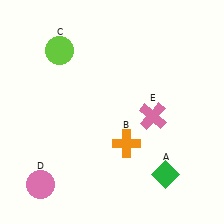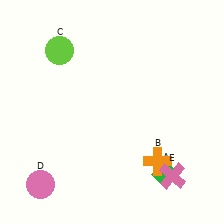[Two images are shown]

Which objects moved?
The objects that moved are: the orange cross (B), the pink cross (E).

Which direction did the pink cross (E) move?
The pink cross (E) moved down.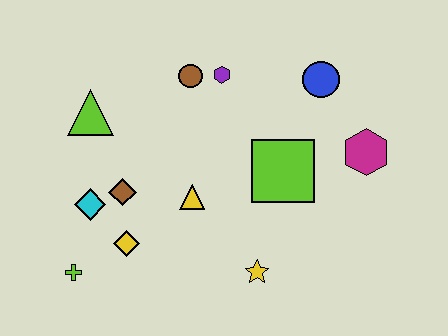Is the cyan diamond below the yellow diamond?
No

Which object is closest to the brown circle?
The purple hexagon is closest to the brown circle.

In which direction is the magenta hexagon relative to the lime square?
The magenta hexagon is to the right of the lime square.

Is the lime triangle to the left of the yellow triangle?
Yes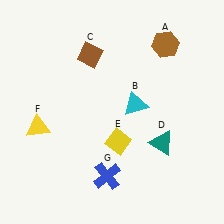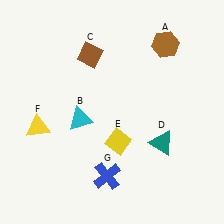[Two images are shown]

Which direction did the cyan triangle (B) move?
The cyan triangle (B) moved left.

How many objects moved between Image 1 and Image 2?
1 object moved between the two images.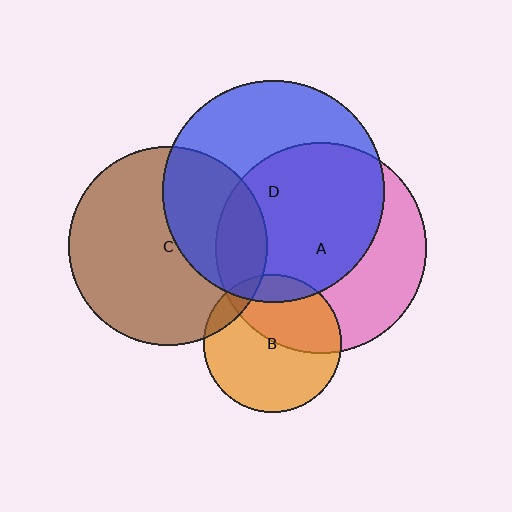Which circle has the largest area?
Circle D (blue).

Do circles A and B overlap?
Yes.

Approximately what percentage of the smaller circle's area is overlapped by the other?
Approximately 40%.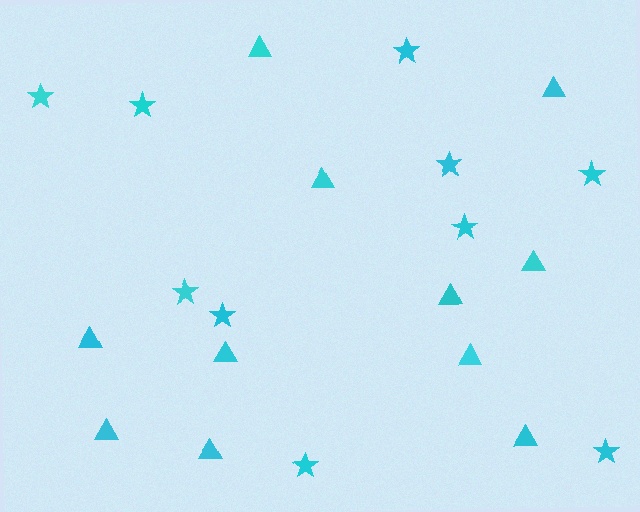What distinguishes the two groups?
There are 2 groups: one group of triangles (11) and one group of stars (10).